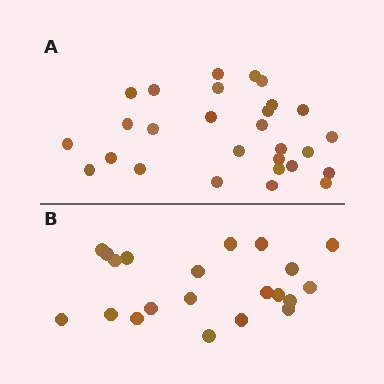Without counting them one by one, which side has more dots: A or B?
Region A (the top region) has more dots.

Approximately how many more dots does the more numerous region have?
Region A has roughly 8 or so more dots than region B.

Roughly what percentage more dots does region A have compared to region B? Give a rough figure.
About 35% more.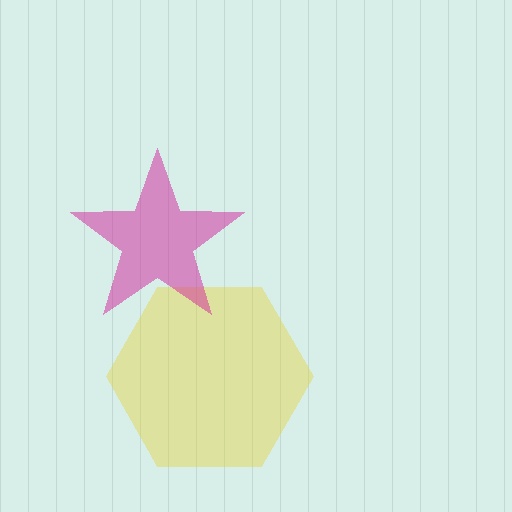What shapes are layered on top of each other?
The layered shapes are: a yellow hexagon, a magenta star.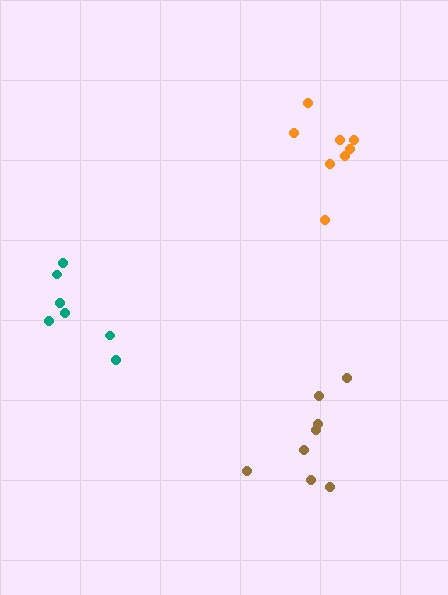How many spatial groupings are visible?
There are 3 spatial groupings.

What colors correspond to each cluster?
The clusters are colored: brown, teal, orange.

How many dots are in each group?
Group 1: 8 dots, Group 2: 7 dots, Group 3: 8 dots (23 total).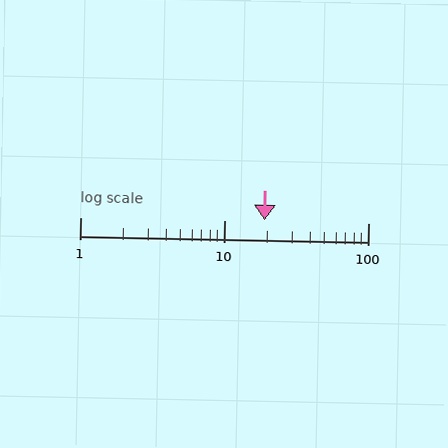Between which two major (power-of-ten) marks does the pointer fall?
The pointer is between 10 and 100.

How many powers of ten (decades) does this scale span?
The scale spans 2 decades, from 1 to 100.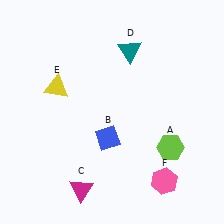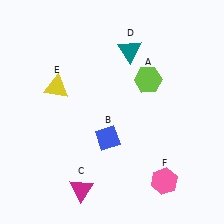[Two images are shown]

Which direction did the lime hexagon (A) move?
The lime hexagon (A) moved up.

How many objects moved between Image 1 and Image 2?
1 object moved between the two images.